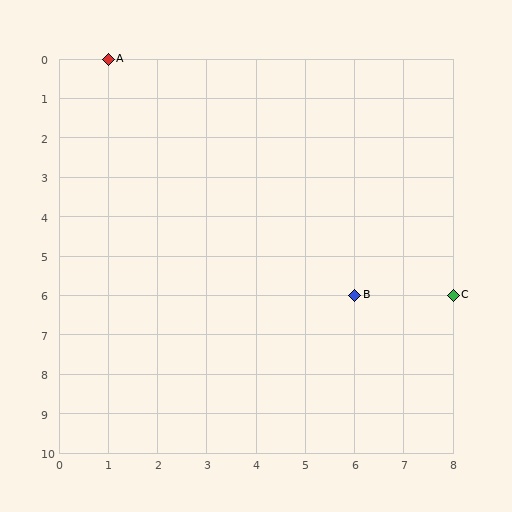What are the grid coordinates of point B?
Point B is at grid coordinates (6, 6).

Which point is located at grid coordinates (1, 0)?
Point A is at (1, 0).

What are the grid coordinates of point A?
Point A is at grid coordinates (1, 0).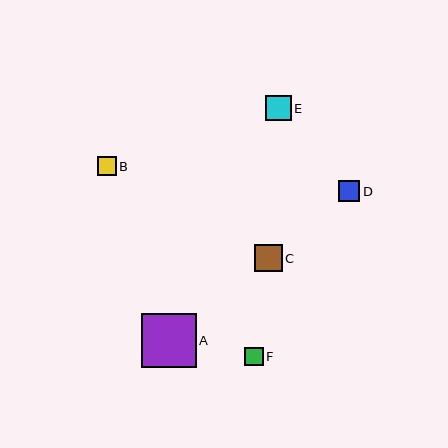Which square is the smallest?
Square F is the smallest with a size of approximately 18 pixels.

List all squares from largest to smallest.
From largest to smallest: A, C, E, D, B, F.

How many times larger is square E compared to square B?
Square E is approximately 1.4 times the size of square B.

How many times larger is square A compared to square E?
Square A is approximately 2.1 times the size of square E.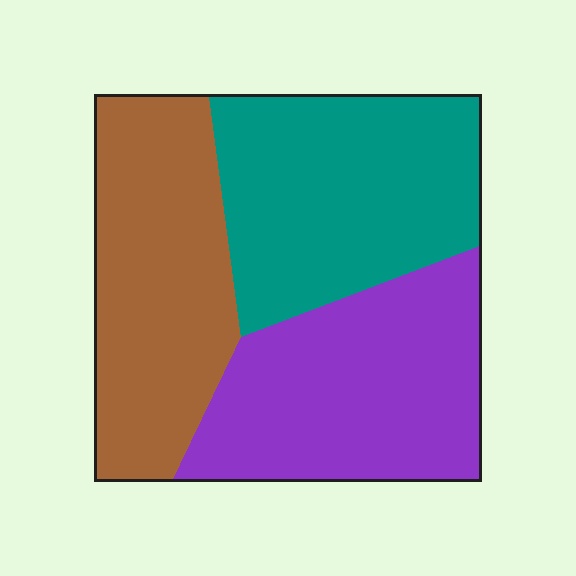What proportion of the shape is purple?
Purple takes up about one third (1/3) of the shape.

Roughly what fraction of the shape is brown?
Brown covers about 30% of the shape.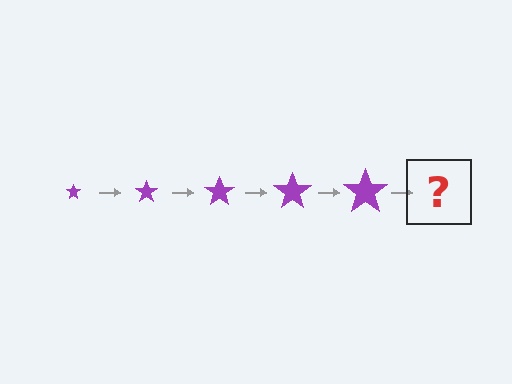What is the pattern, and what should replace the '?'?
The pattern is that the star gets progressively larger each step. The '?' should be a purple star, larger than the previous one.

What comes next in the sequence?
The next element should be a purple star, larger than the previous one.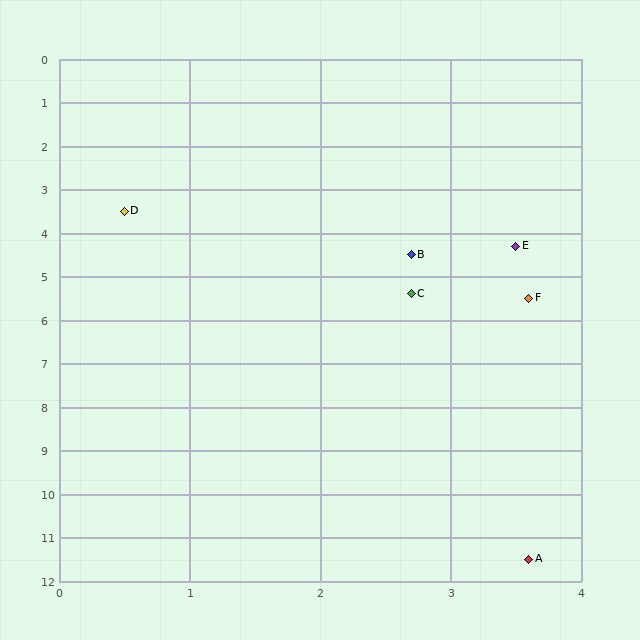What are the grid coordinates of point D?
Point D is at approximately (0.5, 3.5).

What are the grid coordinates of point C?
Point C is at approximately (2.7, 5.4).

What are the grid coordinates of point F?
Point F is at approximately (3.6, 5.5).